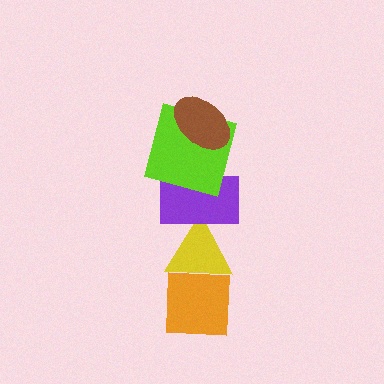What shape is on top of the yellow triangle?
The purple rectangle is on top of the yellow triangle.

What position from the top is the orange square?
The orange square is 5th from the top.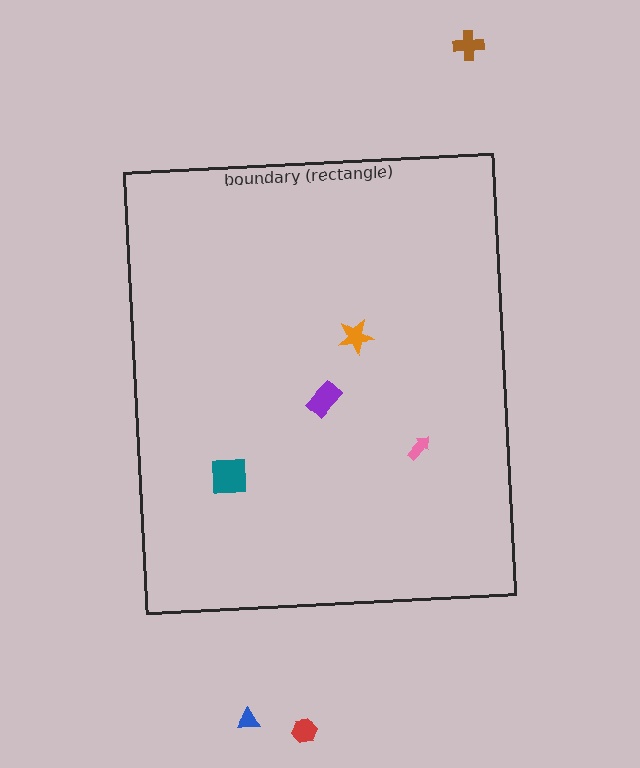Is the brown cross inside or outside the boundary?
Outside.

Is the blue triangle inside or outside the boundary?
Outside.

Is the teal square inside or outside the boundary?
Inside.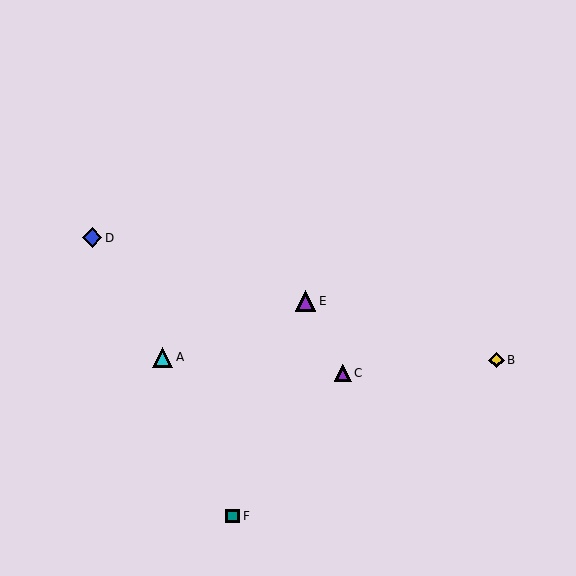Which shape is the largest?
The purple triangle (labeled E) is the largest.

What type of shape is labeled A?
Shape A is a cyan triangle.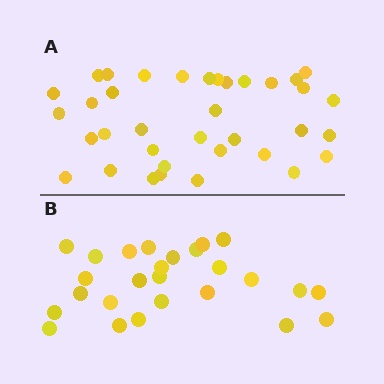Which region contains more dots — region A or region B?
Region A (the top region) has more dots.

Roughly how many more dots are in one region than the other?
Region A has roughly 10 or so more dots than region B.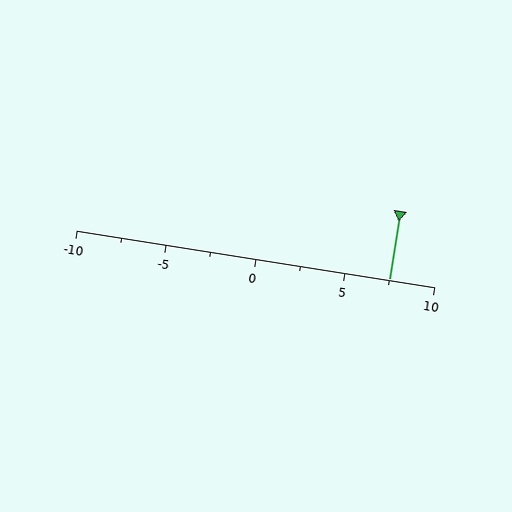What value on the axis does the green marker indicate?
The marker indicates approximately 7.5.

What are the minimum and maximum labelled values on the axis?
The axis runs from -10 to 10.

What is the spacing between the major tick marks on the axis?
The major ticks are spaced 5 apart.